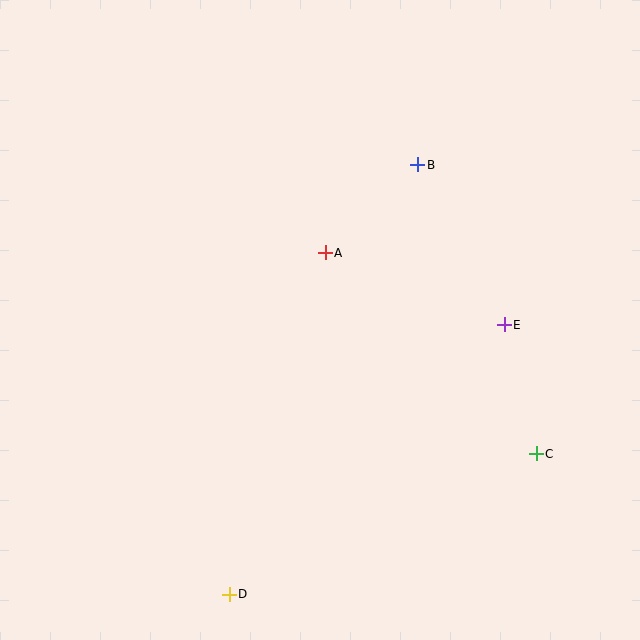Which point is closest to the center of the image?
Point A at (325, 253) is closest to the center.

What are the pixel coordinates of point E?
Point E is at (504, 325).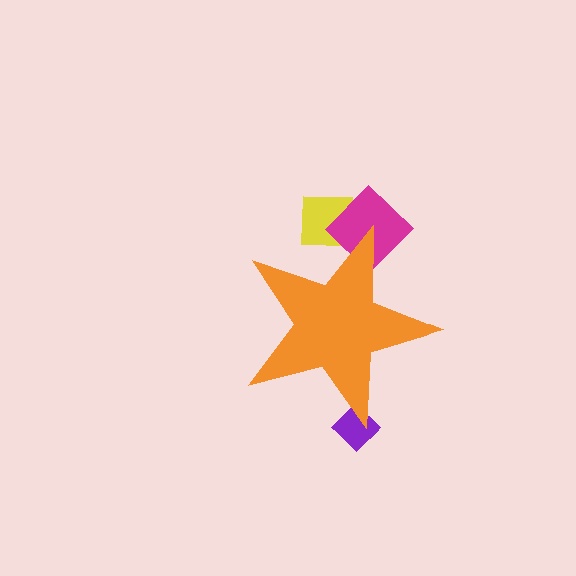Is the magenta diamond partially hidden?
Yes, the magenta diamond is partially hidden behind the orange star.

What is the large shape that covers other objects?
An orange star.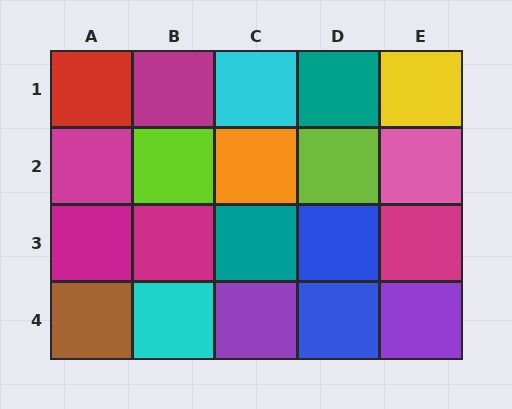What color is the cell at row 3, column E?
Magenta.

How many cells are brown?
1 cell is brown.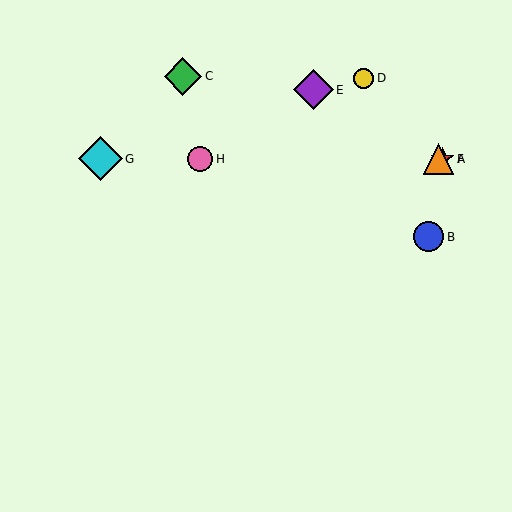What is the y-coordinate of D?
Object D is at y≈78.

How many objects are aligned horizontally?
4 objects (A, F, G, H) are aligned horizontally.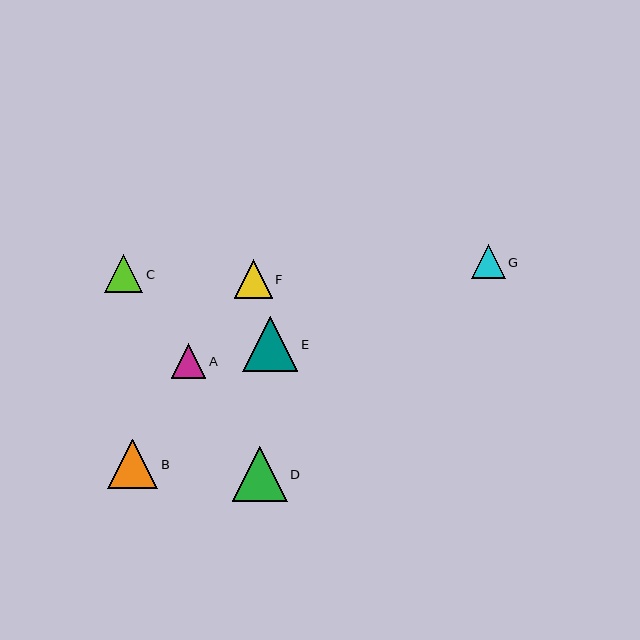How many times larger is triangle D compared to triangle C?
Triangle D is approximately 1.4 times the size of triangle C.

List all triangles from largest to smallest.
From largest to smallest: E, D, B, C, F, A, G.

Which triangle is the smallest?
Triangle G is the smallest with a size of approximately 34 pixels.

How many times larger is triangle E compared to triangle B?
Triangle E is approximately 1.1 times the size of triangle B.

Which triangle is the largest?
Triangle E is the largest with a size of approximately 55 pixels.